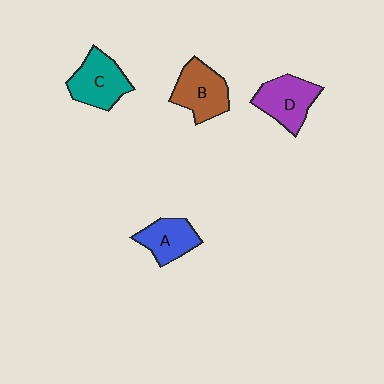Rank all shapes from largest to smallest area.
From largest to smallest: C (teal), B (brown), D (purple), A (blue).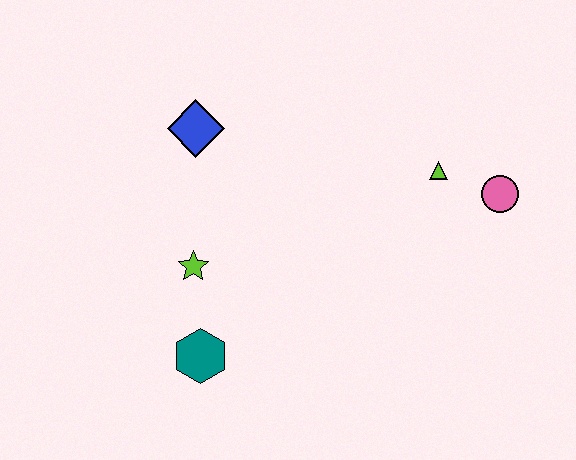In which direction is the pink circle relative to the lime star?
The pink circle is to the right of the lime star.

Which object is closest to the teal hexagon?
The lime star is closest to the teal hexagon.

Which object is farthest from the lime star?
The pink circle is farthest from the lime star.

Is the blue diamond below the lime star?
No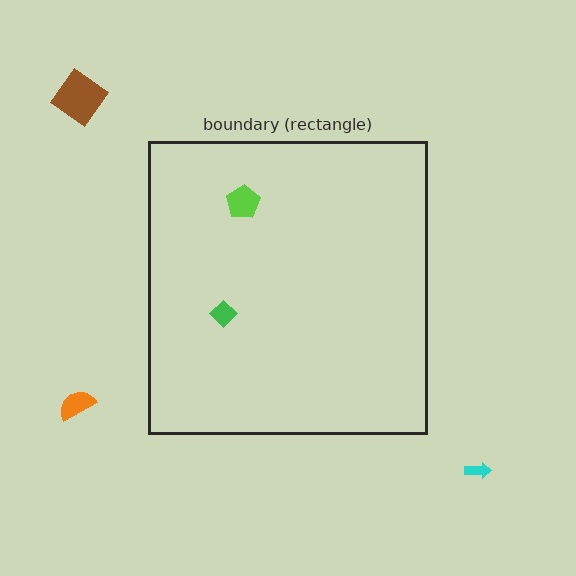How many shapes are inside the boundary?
2 inside, 3 outside.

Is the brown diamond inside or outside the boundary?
Outside.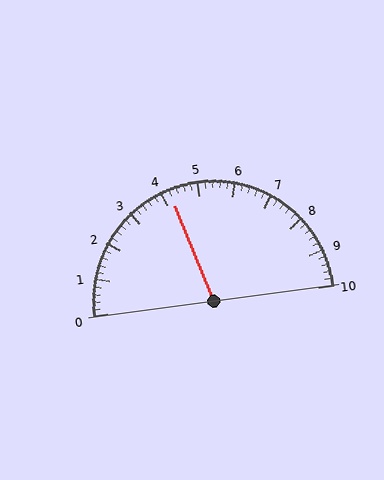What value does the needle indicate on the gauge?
The needle indicates approximately 4.2.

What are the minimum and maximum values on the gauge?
The gauge ranges from 0 to 10.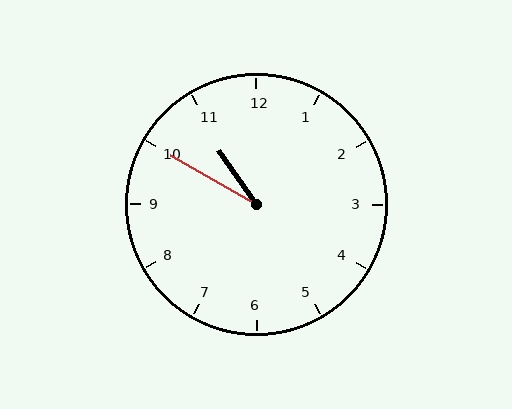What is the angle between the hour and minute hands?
Approximately 25 degrees.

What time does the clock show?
10:50.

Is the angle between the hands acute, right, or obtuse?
It is acute.